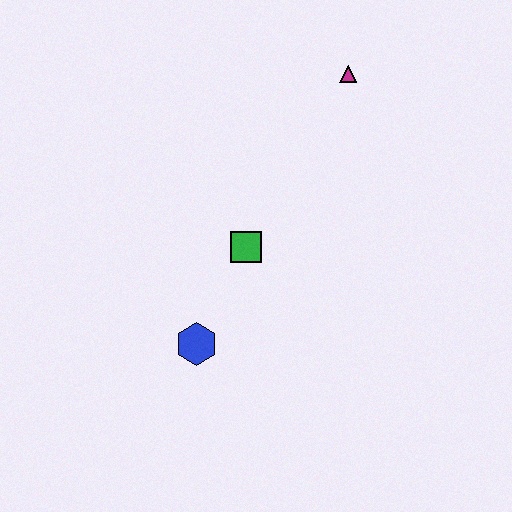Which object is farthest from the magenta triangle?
The blue hexagon is farthest from the magenta triangle.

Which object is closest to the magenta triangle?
The green square is closest to the magenta triangle.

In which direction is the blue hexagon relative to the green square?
The blue hexagon is below the green square.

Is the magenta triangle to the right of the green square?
Yes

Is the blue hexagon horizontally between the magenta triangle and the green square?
No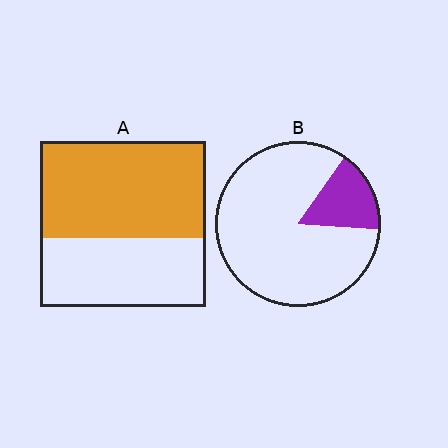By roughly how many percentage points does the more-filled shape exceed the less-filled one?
By roughly 40 percentage points (A over B).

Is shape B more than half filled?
No.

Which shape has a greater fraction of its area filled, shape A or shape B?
Shape A.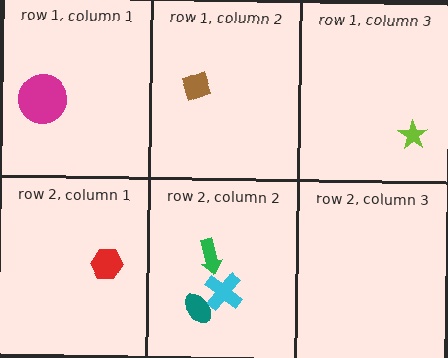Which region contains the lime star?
The row 1, column 3 region.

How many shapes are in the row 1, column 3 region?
1.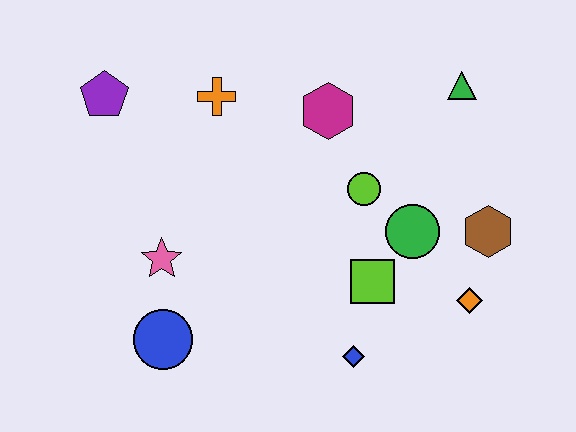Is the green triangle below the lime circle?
No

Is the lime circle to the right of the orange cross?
Yes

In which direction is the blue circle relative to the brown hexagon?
The blue circle is to the left of the brown hexagon.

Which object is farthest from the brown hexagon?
The purple pentagon is farthest from the brown hexagon.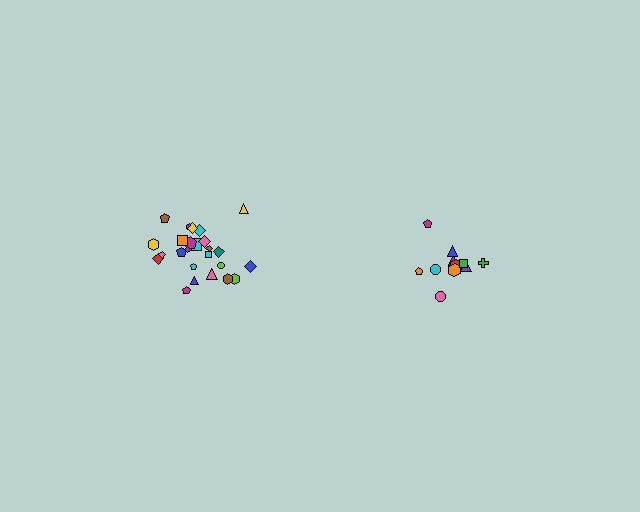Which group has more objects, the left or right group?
The left group.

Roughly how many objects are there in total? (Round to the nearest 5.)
Roughly 35 objects in total.